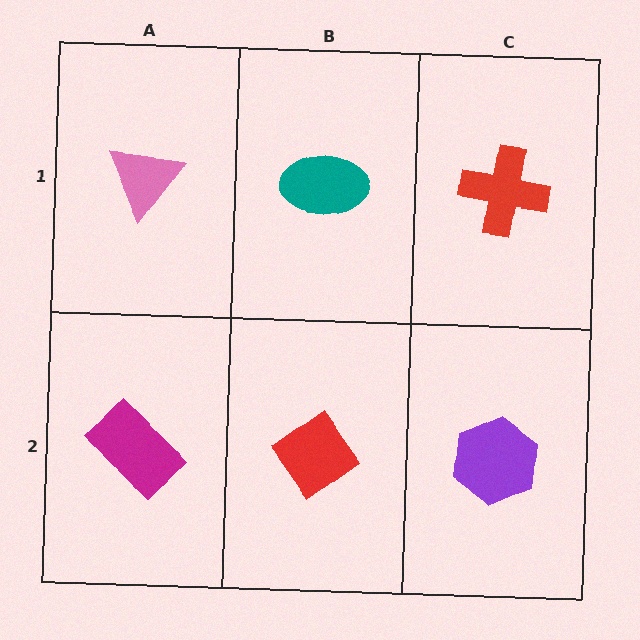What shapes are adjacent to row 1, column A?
A magenta rectangle (row 2, column A), a teal ellipse (row 1, column B).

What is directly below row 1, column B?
A red diamond.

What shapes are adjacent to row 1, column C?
A purple hexagon (row 2, column C), a teal ellipse (row 1, column B).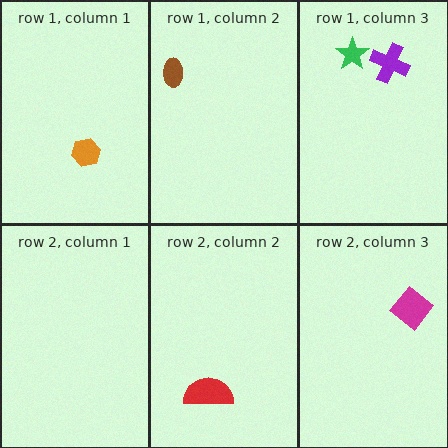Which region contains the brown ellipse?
The row 1, column 2 region.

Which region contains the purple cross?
The row 1, column 3 region.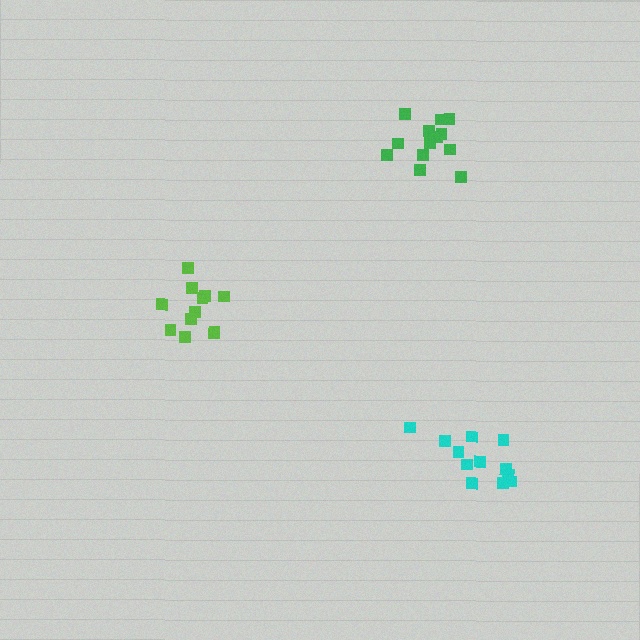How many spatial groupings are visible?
There are 3 spatial groupings.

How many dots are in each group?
Group 1: 13 dots, Group 2: 12 dots, Group 3: 12 dots (37 total).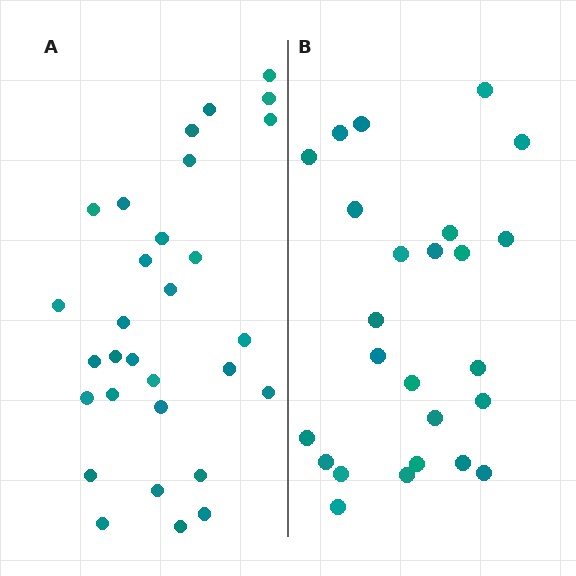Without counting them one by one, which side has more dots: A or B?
Region A (the left region) has more dots.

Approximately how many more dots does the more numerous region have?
Region A has about 5 more dots than region B.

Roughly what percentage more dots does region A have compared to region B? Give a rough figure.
About 20% more.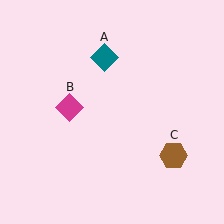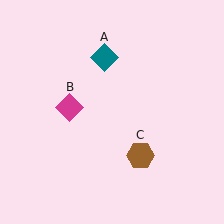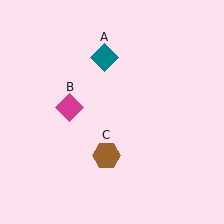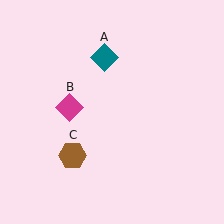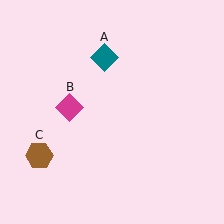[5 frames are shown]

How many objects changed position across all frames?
1 object changed position: brown hexagon (object C).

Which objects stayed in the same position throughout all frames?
Teal diamond (object A) and magenta diamond (object B) remained stationary.